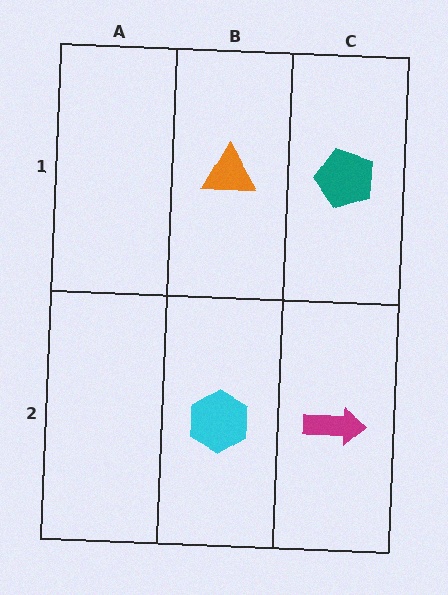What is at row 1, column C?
A teal pentagon.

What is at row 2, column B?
A cyan hexagon.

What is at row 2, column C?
A magenta arrow.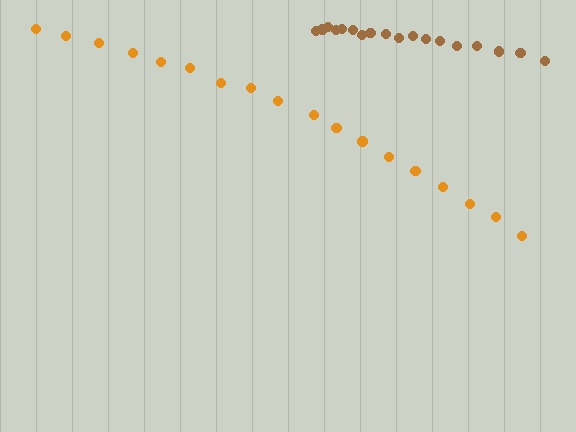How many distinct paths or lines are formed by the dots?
There are 2 distinct paths.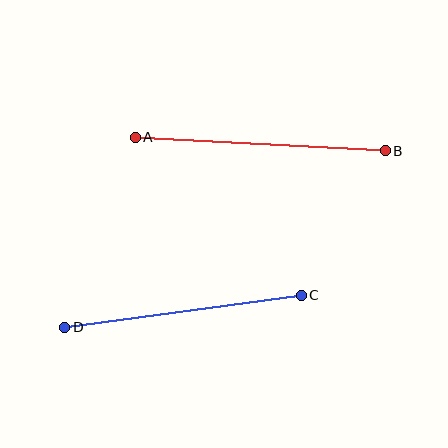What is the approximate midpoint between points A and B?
The midpoint is at approximately (260, 144) pixels.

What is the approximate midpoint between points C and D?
The midpoint is at approximately (183, 311) pixels.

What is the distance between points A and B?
The distance is approximately 251 pixels.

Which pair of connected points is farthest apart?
Points A and B are farthest apart.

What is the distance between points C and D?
The distance is approximately 239 pixels.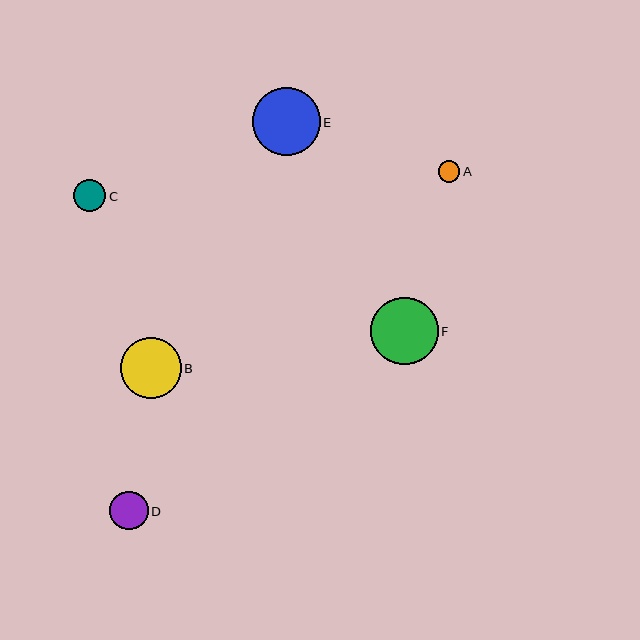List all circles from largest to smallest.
From largest to smallest: E, F, B, D, C, A.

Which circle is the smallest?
Circle A is the smallest with a size of approximately 22 pixels.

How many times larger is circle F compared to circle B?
Circle F is approximately 1.1 times the size of circle B.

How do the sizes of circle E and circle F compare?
Circle E and circle F are approximately the same size.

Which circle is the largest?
Circle E is the largest with a size of approximately 68 pixels.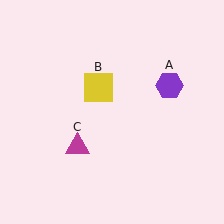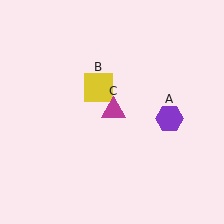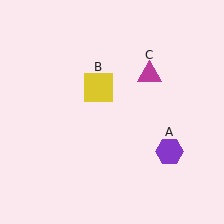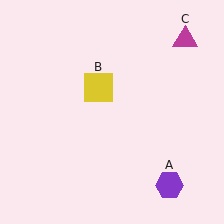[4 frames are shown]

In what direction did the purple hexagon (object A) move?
The purple hexagon (object A) moved down.